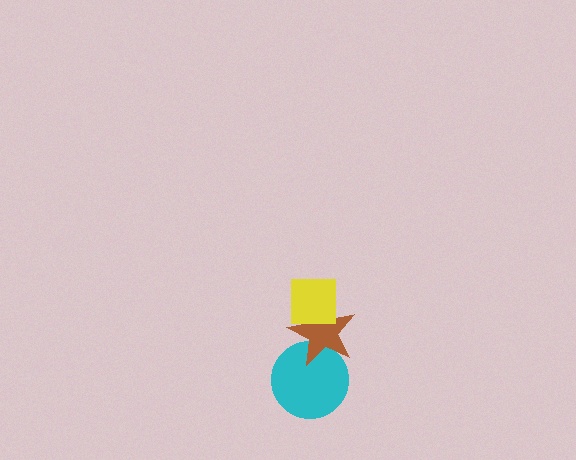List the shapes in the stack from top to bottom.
From top to bottom: the yellow square, the brown star, the cyan circle.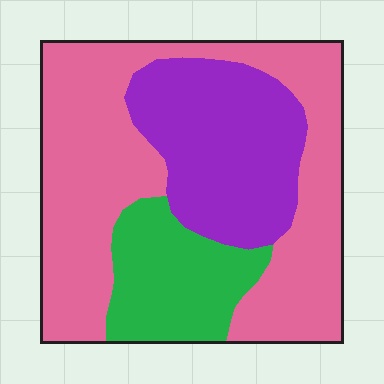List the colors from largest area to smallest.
From largest to smallest: pink, purple, green.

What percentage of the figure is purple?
Purple takes up about one quarter (1/4) of the figure.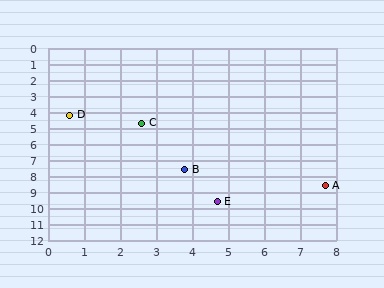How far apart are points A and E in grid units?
Points A and E are about 3.2 grid units apart.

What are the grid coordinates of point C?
Point C is at approximately (2.6, 4.7).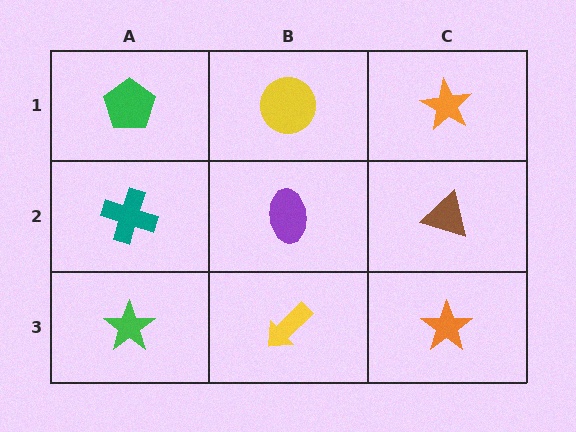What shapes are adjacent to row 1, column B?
A purple ellipse (row 2, column B), a green pentagon (row 1, column A), an orange star (row 1, column C).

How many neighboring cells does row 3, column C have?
2.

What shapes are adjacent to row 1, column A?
A teal cross (row 2, column A), a yellow circle (row 1, column B).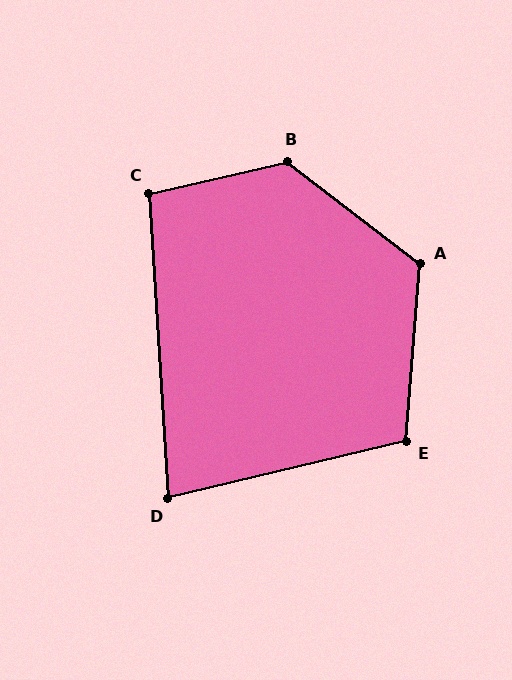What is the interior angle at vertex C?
Approximately 100 degrees (obtuse).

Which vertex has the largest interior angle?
B, at approximately 129 degrees.